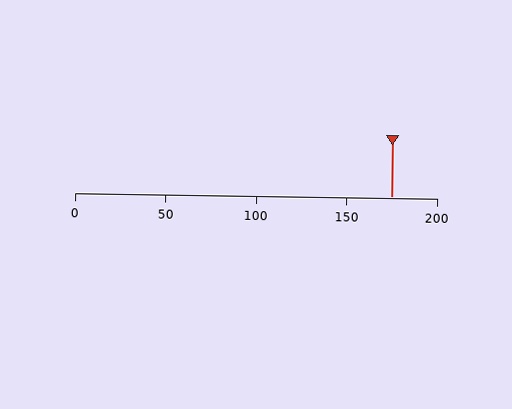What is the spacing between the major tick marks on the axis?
The major ticks are spaced 50 apart.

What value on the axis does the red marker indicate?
The marker indicates approximately 175.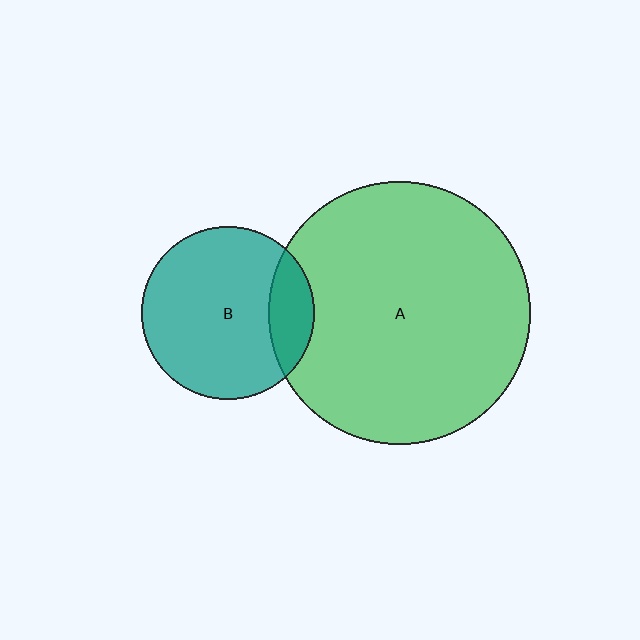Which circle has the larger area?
Circle A (green).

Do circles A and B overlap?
Yes.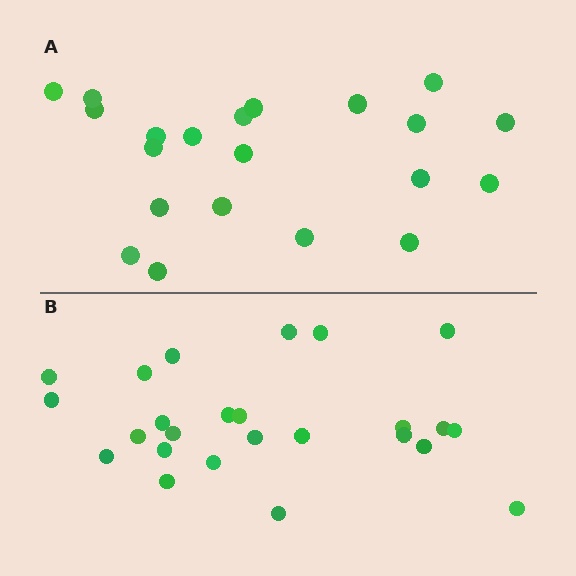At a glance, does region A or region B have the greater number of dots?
Region B (the bottom region) has more dots.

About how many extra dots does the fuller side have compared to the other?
Region B has about 4 more dots than region A.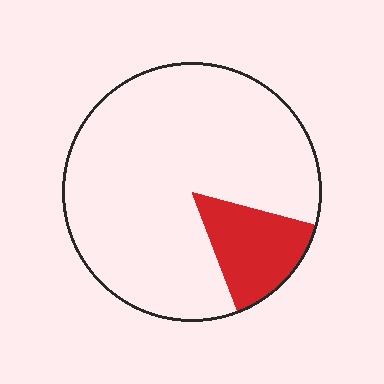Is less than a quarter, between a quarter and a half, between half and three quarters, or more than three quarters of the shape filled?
Less than a quarter.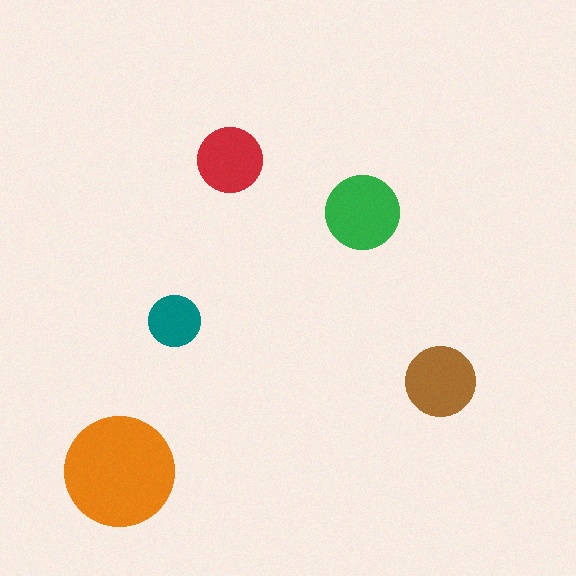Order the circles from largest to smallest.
the orange one, the green one, the brown one, the red one, the teal one.